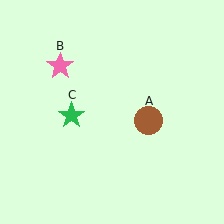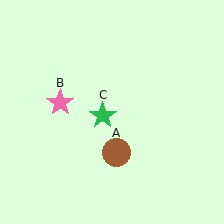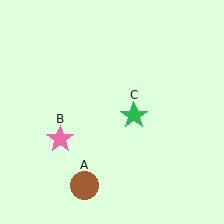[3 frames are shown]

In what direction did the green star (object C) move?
The green star (object C) moved right.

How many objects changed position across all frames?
3 objects changed position: brown circle (object A), pink star (object B), green star (object C).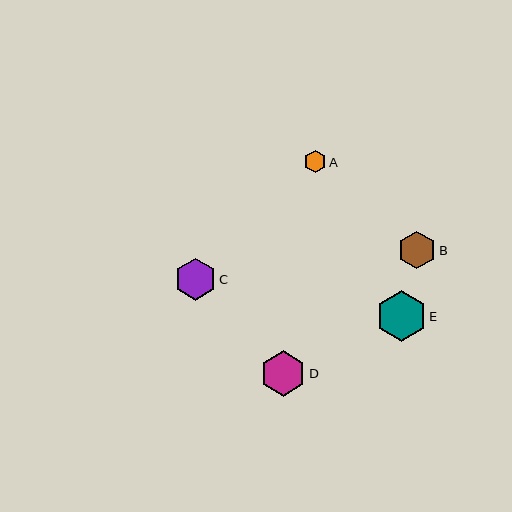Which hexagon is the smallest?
Hexagon A is the smallest with a size of approximately 22 pixels.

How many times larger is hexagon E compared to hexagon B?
Hexagon E is approximately 1.4 times the size of hexagon B.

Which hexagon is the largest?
Hexagon E is the largest with a size of approximately 51 pixels.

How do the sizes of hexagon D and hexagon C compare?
Hexagon D and hexagon C are approximately the same size.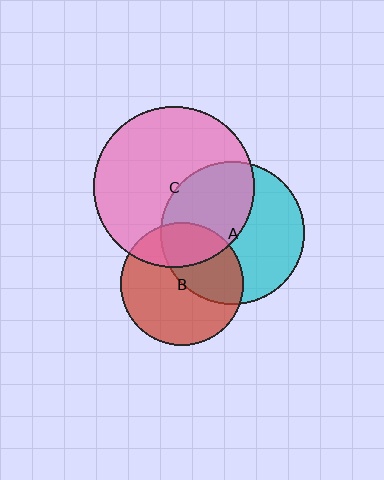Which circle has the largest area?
Circle C (pink).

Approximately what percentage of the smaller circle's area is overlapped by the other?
Approximately 40%.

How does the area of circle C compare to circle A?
Approximately 1.3 times.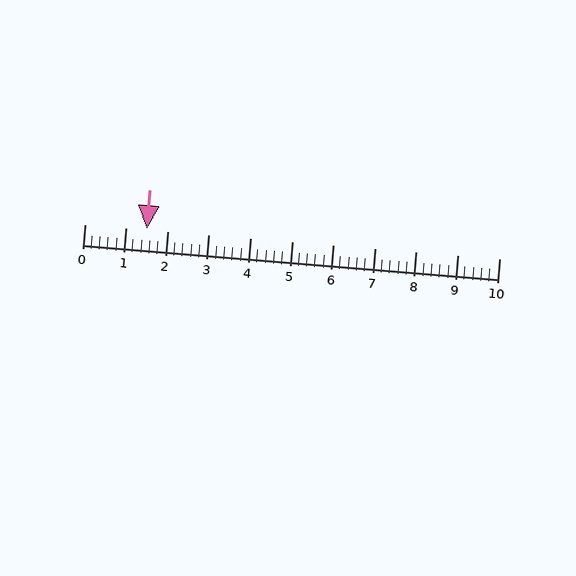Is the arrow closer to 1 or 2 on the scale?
The arrow is closer to 2.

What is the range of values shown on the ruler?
The ruler shows values from 0 to 10.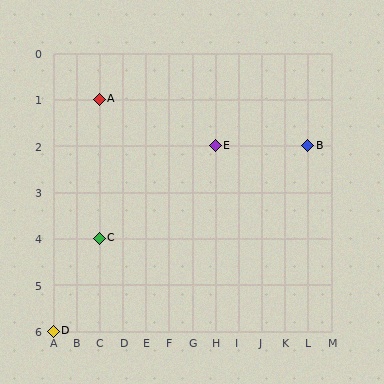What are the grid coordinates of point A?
Point A is at grid coordinates (C, 1).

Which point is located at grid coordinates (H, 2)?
Point E is at (H, 2).